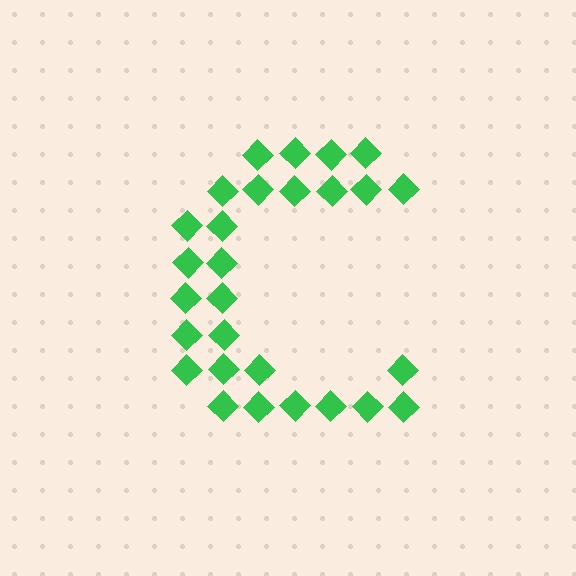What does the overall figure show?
The overall figure shows the letter C.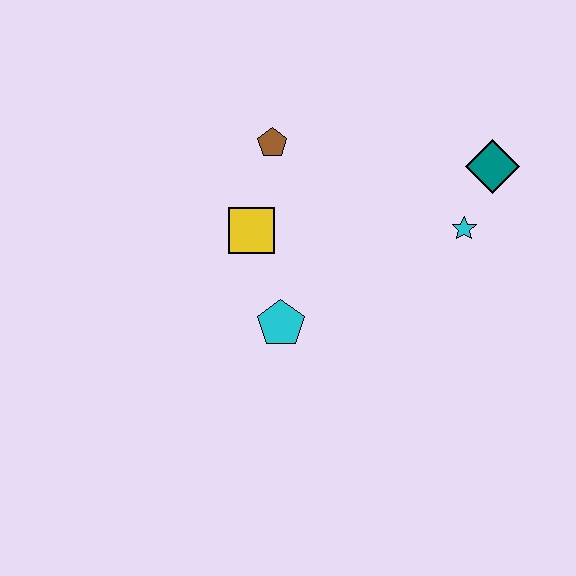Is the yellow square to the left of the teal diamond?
Yes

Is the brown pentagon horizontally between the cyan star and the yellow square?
Yes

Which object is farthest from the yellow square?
The teal diamond is farthest from the yellow square.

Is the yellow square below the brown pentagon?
Yes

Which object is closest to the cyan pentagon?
The yellow square is closest to the cyan pentagon.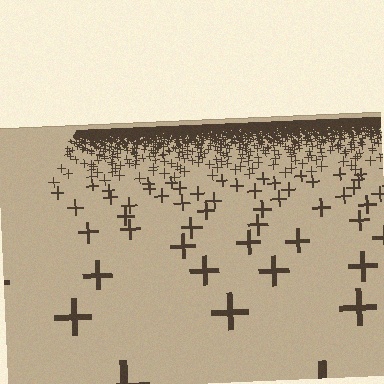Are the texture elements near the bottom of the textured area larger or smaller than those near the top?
Larger. Near the bottom, elements are closer to the viewer and appear at a bigger on-screen size.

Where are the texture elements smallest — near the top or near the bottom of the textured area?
Near the top.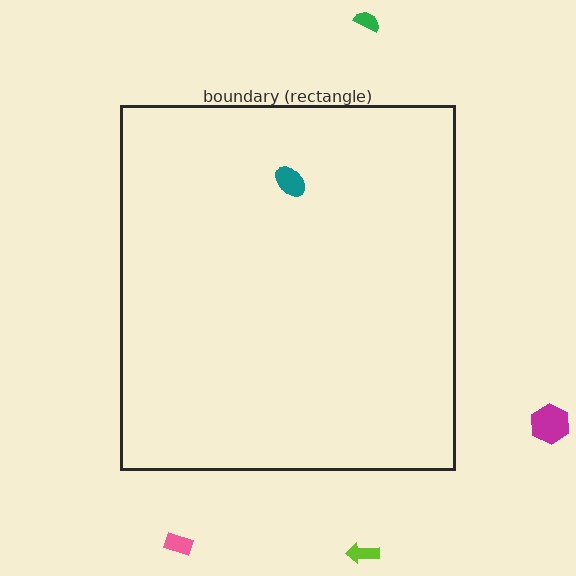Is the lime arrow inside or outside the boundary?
Outside.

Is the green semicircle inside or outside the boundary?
Outside.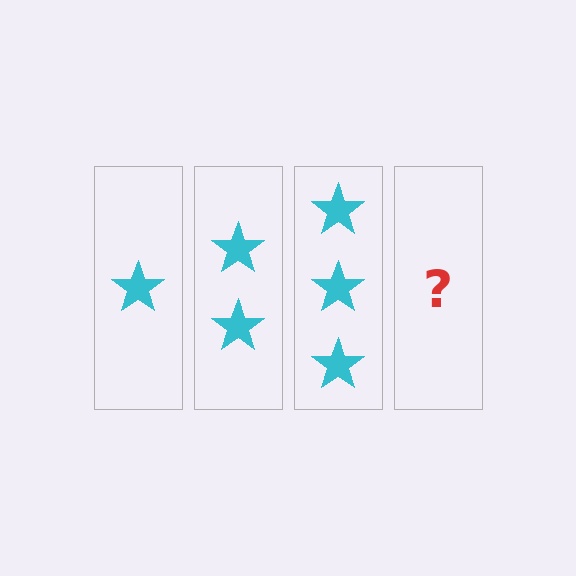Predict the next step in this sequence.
The next step is 4 stars.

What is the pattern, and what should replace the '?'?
The pattern is that each step adds one more star. The '?' should be 4 stars.